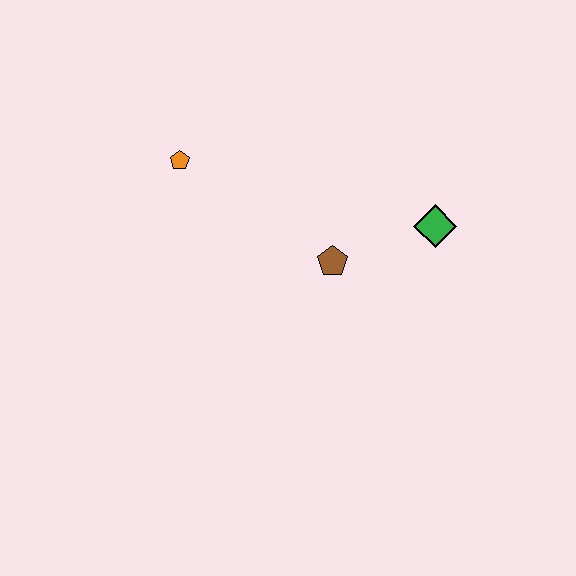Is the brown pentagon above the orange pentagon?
No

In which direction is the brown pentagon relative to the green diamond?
The brown pentagon is to the left of the green diamond.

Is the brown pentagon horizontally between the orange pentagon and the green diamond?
Yes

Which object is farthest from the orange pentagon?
The green diamond is farthest from the orange pentagon.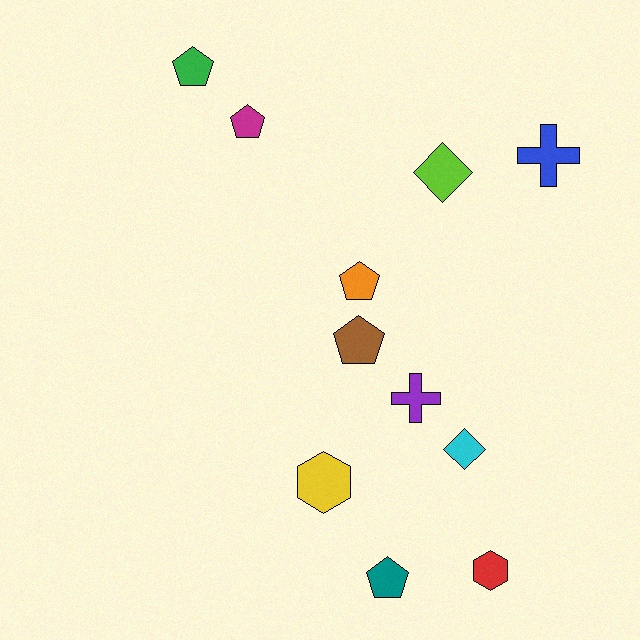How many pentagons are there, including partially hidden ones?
There are 5 pentagons.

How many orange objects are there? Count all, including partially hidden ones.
There is 1 orange object.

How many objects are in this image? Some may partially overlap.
There are 11 objects.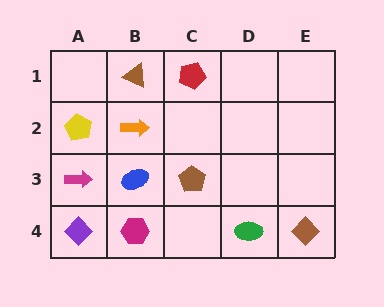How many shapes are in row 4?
4 shapes.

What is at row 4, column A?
A purple diamond.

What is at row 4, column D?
A green ellipse.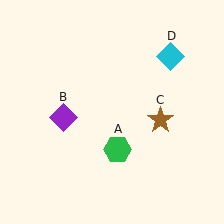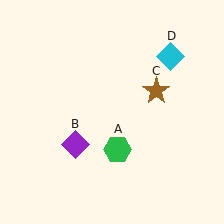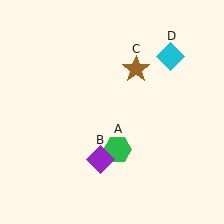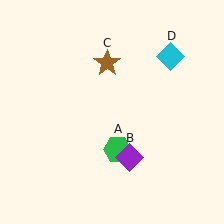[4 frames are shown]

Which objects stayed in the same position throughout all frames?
Green hexagon (object A) and cyan diamond (object D) remained stationary.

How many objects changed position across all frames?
2 objects changed position: purple diamond (object B), brown star (object C).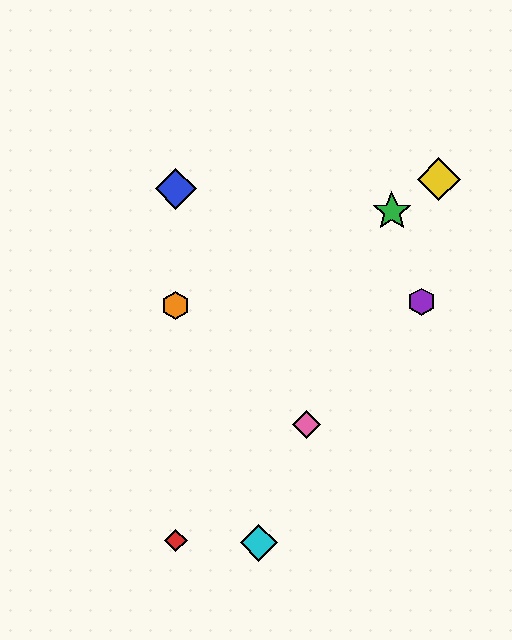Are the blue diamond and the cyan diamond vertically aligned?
No, the blue diamond is at x≈176 and the cyan diamond is at x≈259.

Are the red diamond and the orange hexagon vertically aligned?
Yes, both are at x≈176.